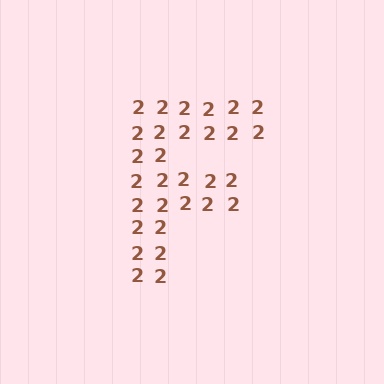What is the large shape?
The large shape is the letter F.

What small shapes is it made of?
It is made of small digit 2's.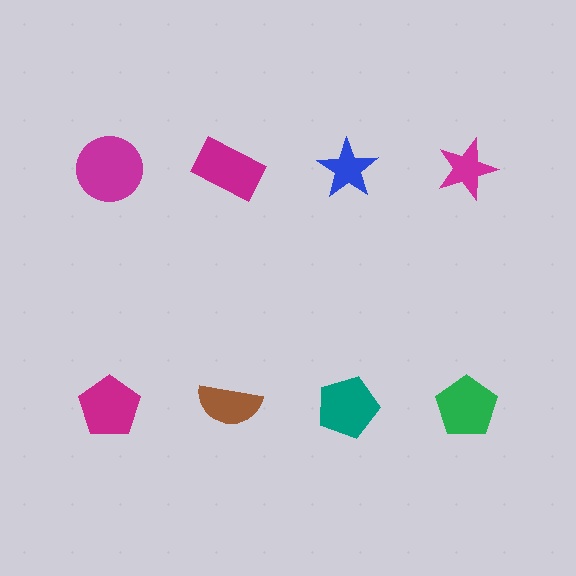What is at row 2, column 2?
A brown semicircle.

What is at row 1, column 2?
A magenta rectangle.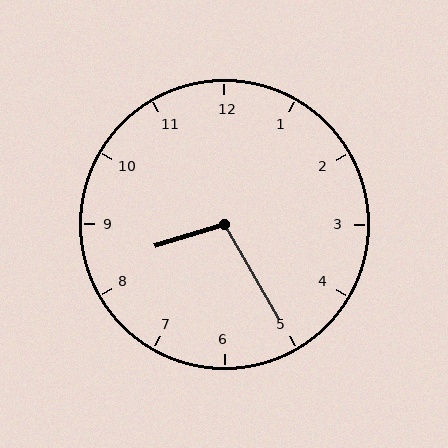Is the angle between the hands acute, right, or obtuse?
It is obtuse.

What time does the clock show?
8:25.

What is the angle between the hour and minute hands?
Approximately 102 degrees.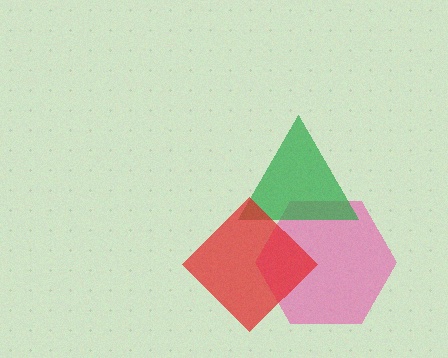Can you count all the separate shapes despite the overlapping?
Yes, there are 3 separate shapes.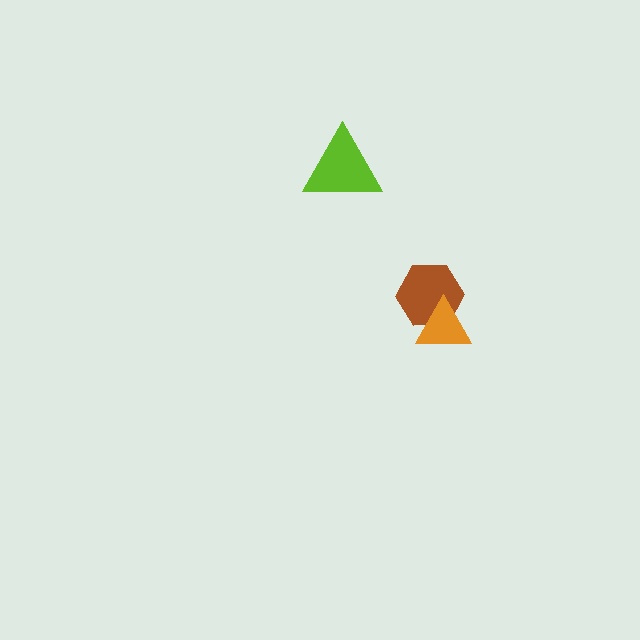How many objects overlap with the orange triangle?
1 object overlaps with the orange triangle.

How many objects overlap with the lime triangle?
0 objects overlap with the lime triangle.